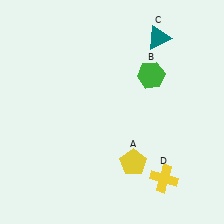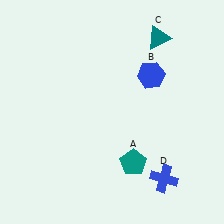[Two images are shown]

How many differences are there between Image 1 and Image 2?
There are 3 differences between the two images.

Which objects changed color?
A changed from yellow to teal. B changed from green to blue. D changed from yellow to blue.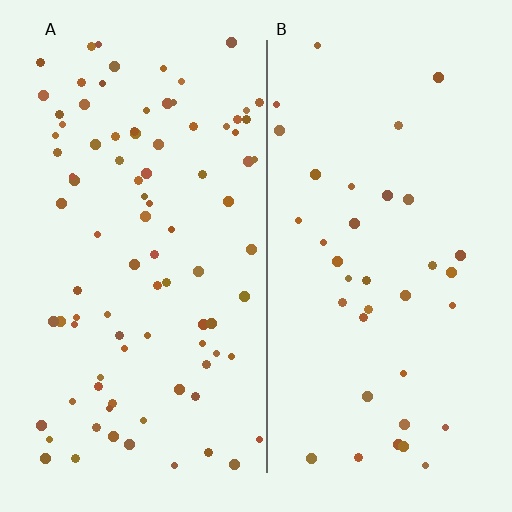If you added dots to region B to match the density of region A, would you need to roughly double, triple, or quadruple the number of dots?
Approximately double.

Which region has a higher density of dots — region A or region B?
A (the left).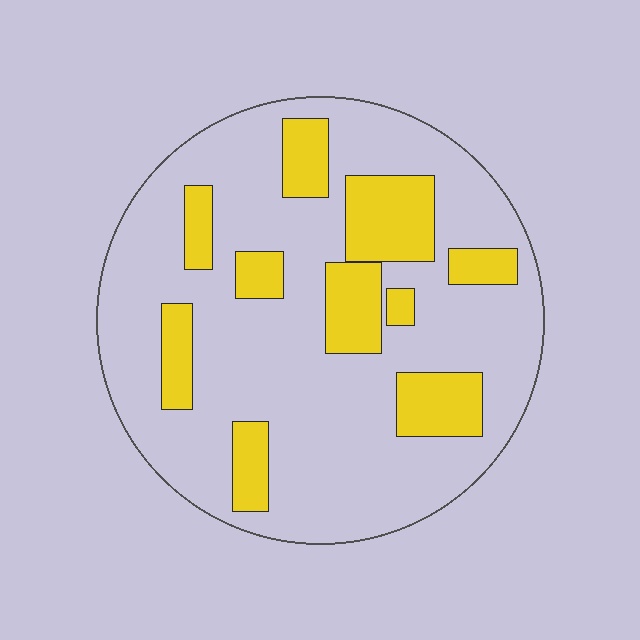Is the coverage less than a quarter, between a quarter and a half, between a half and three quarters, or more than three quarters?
Less than a quarter.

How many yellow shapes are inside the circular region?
10.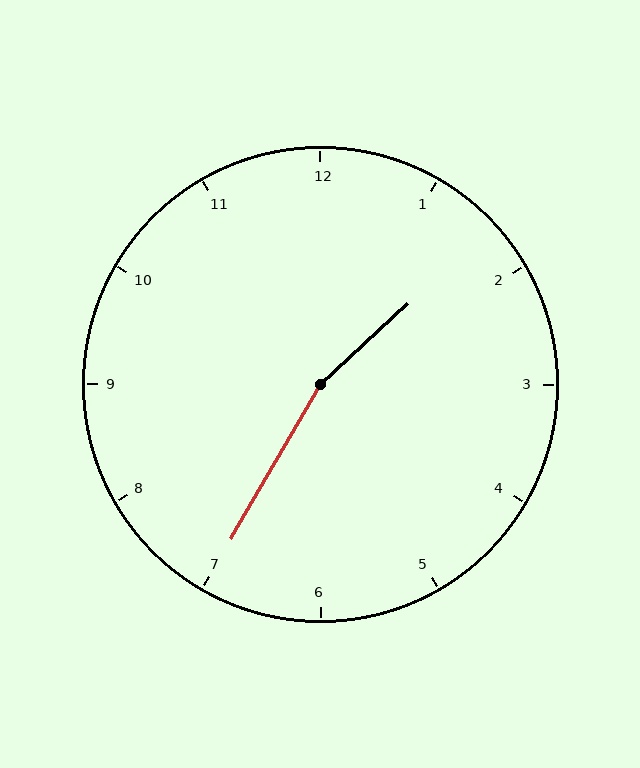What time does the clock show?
1:35.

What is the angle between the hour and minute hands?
Approximately 162 degrees.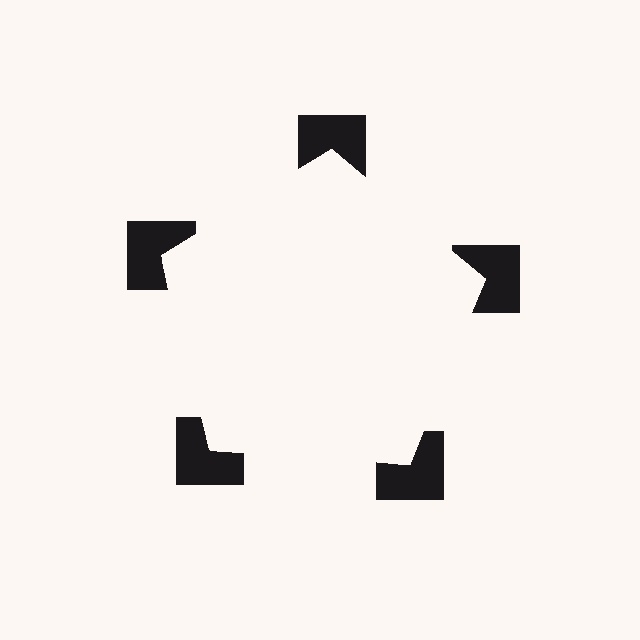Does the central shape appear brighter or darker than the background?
It typically appears slightly brighter than the background, even though no actual brightness change is drawn.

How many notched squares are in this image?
There are 5 — one at each vertex of the illusory pentagon.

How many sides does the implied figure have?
5 sides.